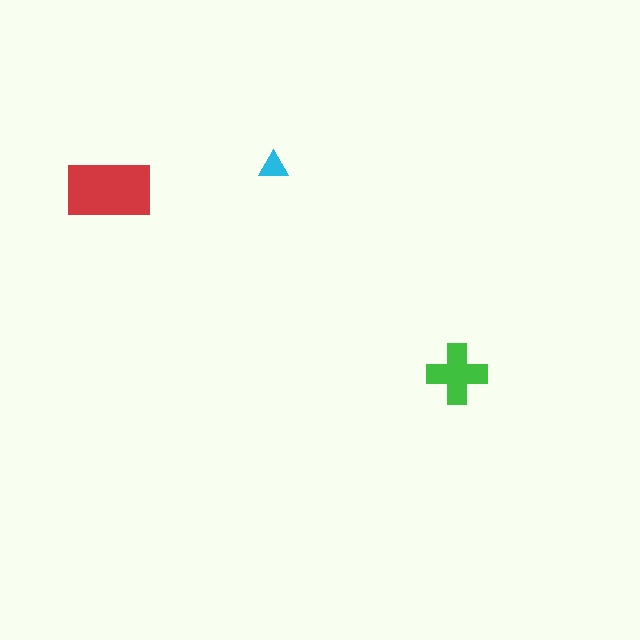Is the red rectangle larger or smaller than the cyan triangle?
Larger.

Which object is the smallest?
The cyan triangle.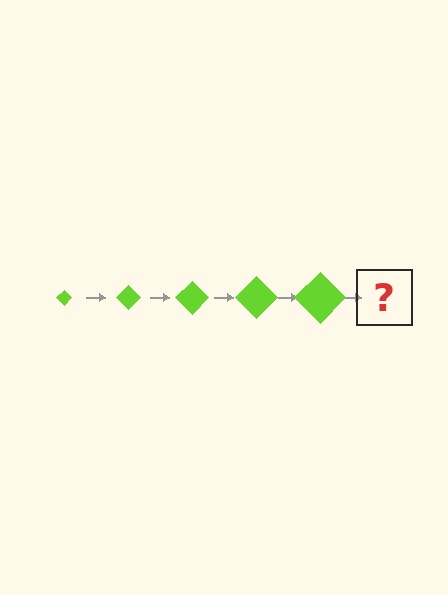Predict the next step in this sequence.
The next step is a lime diamond, larger than the previous one.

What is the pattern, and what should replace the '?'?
The pattern is that the diamond gets progressively larger each step. The '?' should be a lime diamond, larger than the previous one.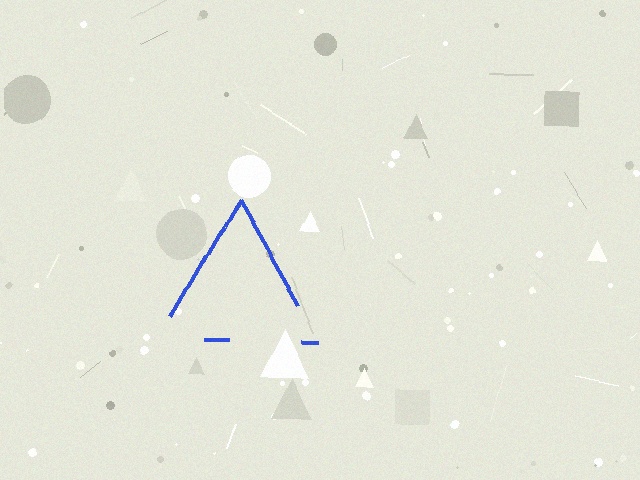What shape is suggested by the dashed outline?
The dashed outline suggests a triangle.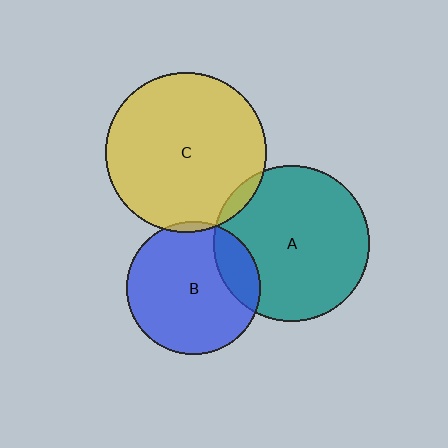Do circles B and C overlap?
Yes.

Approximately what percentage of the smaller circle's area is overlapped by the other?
Approximately 5%.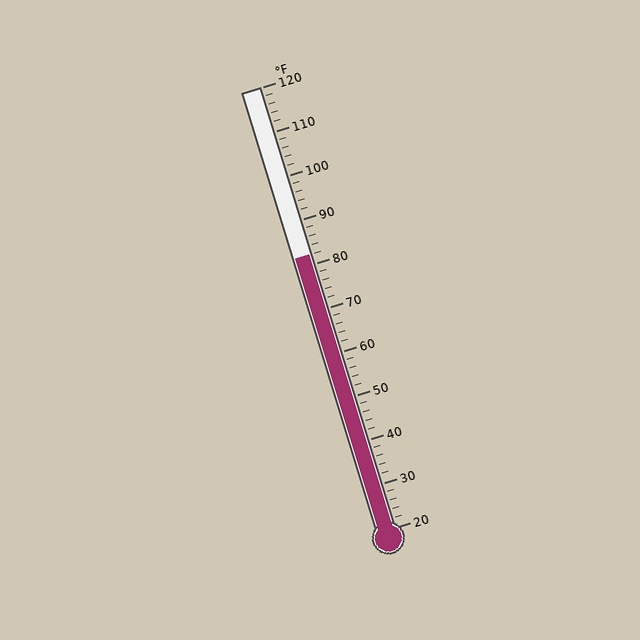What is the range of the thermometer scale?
The thermometer scale ranges from 20°F to 120°F.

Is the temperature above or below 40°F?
The temperature is above 40°F.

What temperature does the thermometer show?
The thermometer shows approximately 82°F.